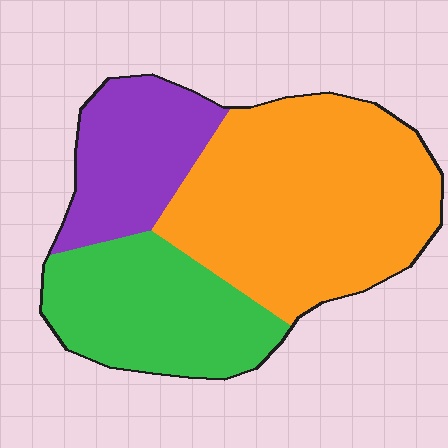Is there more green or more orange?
Orange.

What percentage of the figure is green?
Green covers roughly 30% of the figure.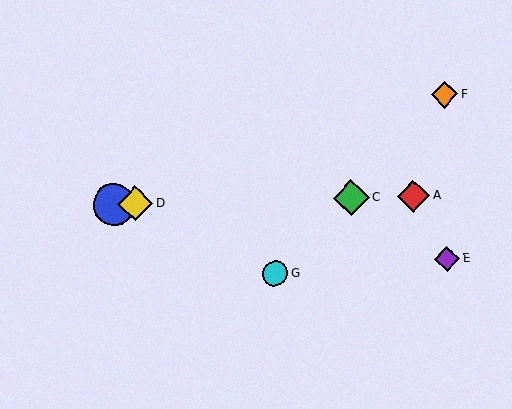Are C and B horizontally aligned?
Yes, both are at y≈198.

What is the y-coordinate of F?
Object F is at y≈95.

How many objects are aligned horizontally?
4 objects (A, B, C, D) are aligned horizontally.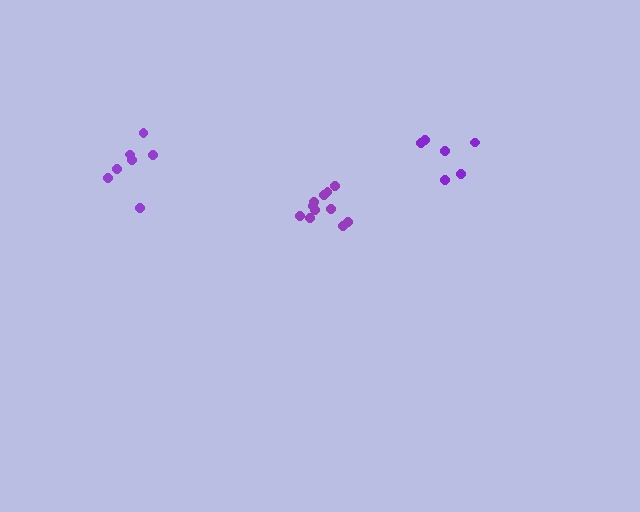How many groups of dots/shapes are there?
There are 3 groups.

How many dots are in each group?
Group 1: 7 dots, Group 2: 6 dots, Group 3: 11 dots (24 total).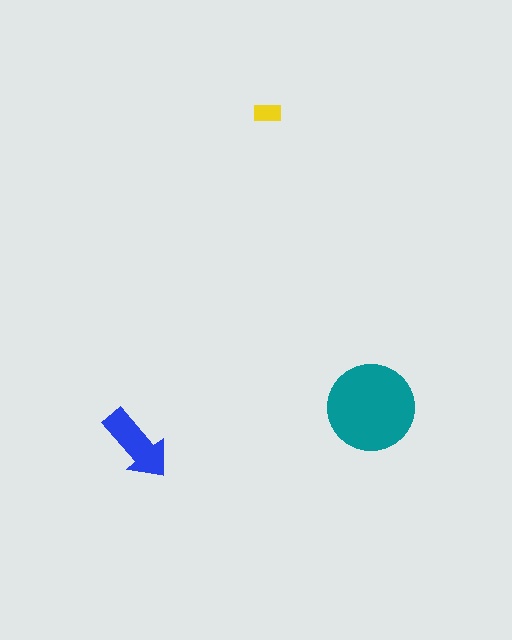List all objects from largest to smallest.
The teal circle, the blue arrow, the yellow rectangle.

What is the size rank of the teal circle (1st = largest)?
1st.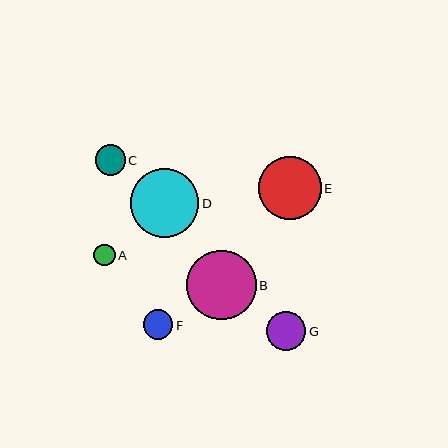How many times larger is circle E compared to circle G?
Circle E is approximately 1.6 times the size of circle G.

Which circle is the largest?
Circle B is the largest with a size of approximately 69 pixels.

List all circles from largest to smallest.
From largest to smallest: B, D, E, G, C, F, A.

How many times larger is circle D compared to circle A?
Circle D is approximately 3.1 times the size of circle A.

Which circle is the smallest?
Circle A is the smallest with a size of approximately 22 pixels.